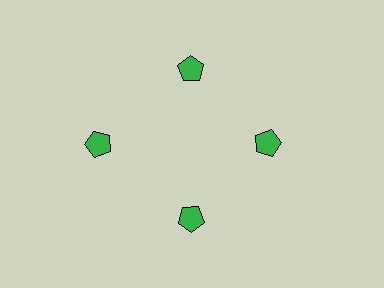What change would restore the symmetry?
The symmetry would be restored by moving it inward, back onto the ring so that all 4 pentagons sit at equal angles and equal distance from the center.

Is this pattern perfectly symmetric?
No. The 4 green pentagons are arranged in a ring, but one element near the 9 o'clock position is pushed outward from the center, breaking the 4-fold rotational symmetry.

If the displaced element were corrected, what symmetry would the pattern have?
It would have 4-fold rotational symmetry — the pattern would map onto itself every 90 degrees.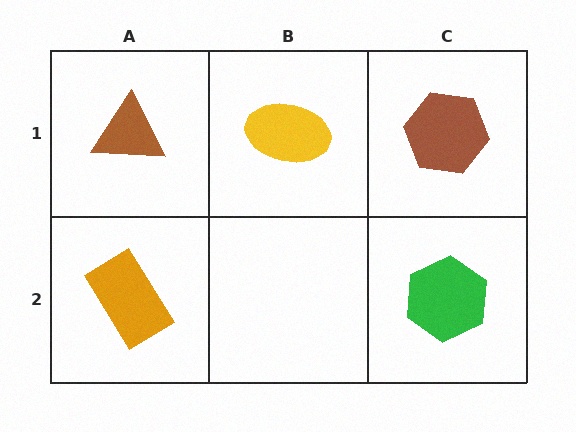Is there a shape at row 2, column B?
No, that cell is empty.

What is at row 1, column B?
A yellow ellipse.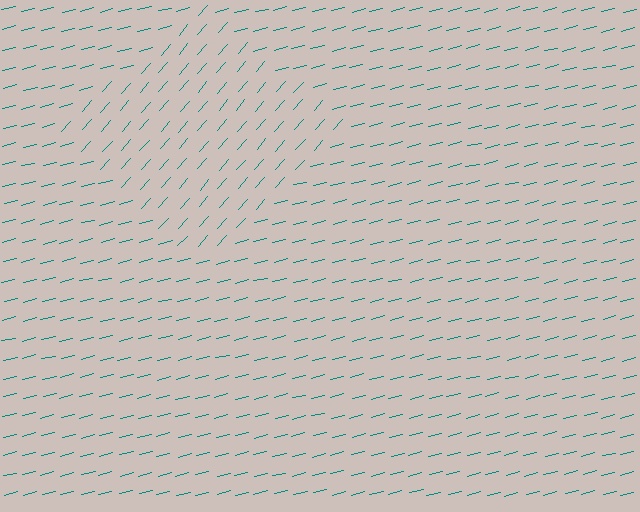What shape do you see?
I see a diamond.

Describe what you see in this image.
The image is filled with small teal line segments. A diamond region in the image has lines oriented differently from the surrounding lines, creating a visible texture boundary.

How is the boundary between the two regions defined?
The boundary is defined purely by a change in line orientation (approximately 35 degrees difference). All lines are the same color and thickness.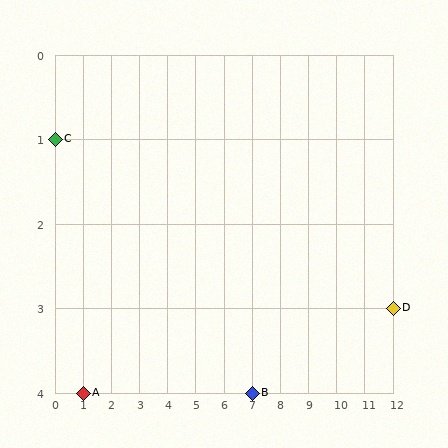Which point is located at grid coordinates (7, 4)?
Point B is at (7, 4).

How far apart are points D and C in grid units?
Points D and C are 12 columns and 2 rows apart (about 12.2 grid units diagonally).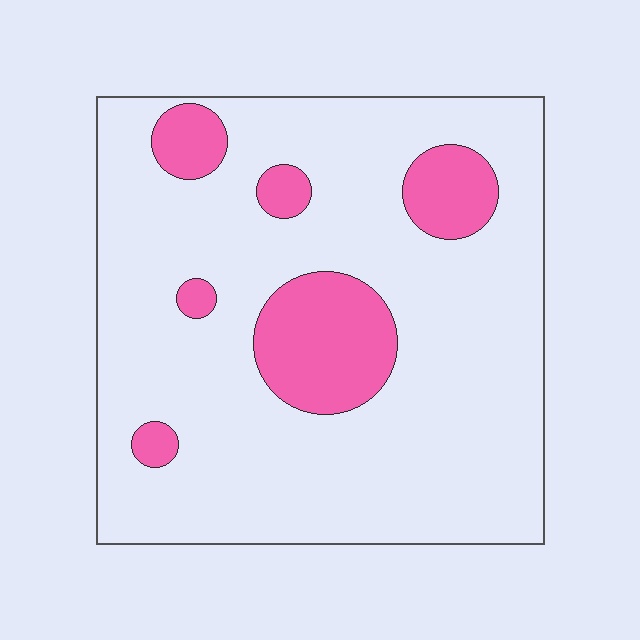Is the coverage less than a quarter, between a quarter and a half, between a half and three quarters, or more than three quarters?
Less than a quarter.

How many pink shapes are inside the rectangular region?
6.